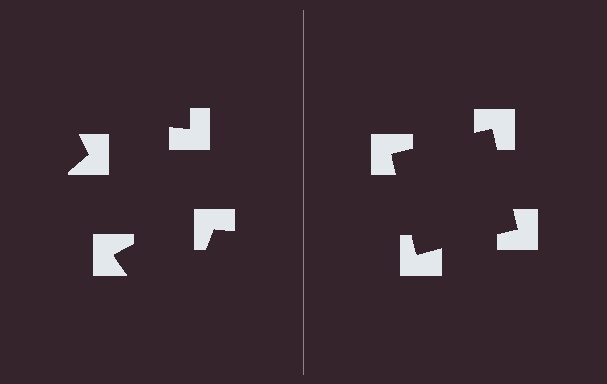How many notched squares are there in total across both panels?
8 — 4 on each side.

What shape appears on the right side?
An illusory square.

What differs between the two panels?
The notched squares are positioned identically on both sides; only the wedge orientations differ. On the right they align to a square; on the left they are misaligned.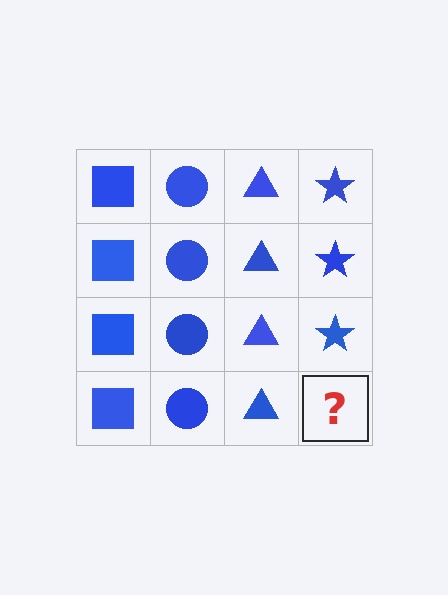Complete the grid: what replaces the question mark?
The question mark should be replaced with a blue star.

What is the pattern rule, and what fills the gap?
The rule is that each column has a consistent shape. The gap should be filled with a blue star.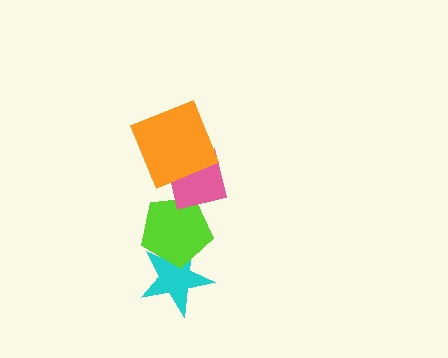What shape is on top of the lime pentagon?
The pink square is on top of the lime pentagon.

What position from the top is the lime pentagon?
The lime pentagon is 3rd from the top.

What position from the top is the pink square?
The pink square is 2nd from the top.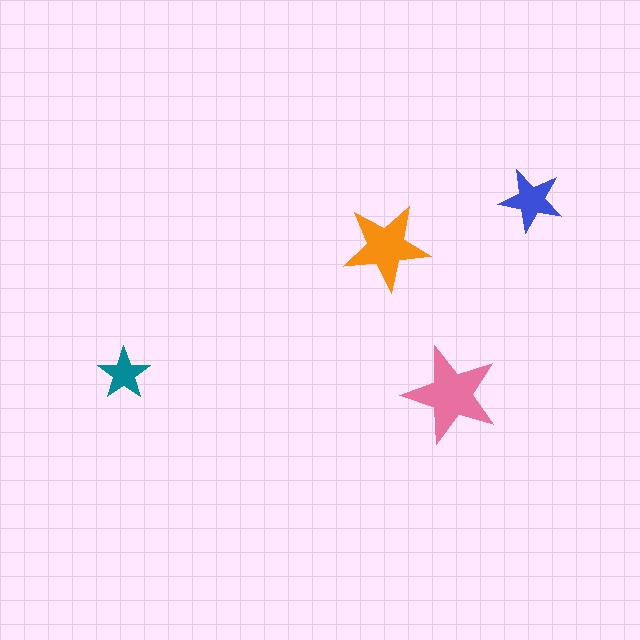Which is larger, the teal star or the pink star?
The pink one.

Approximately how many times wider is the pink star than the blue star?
About 1.5 times wider.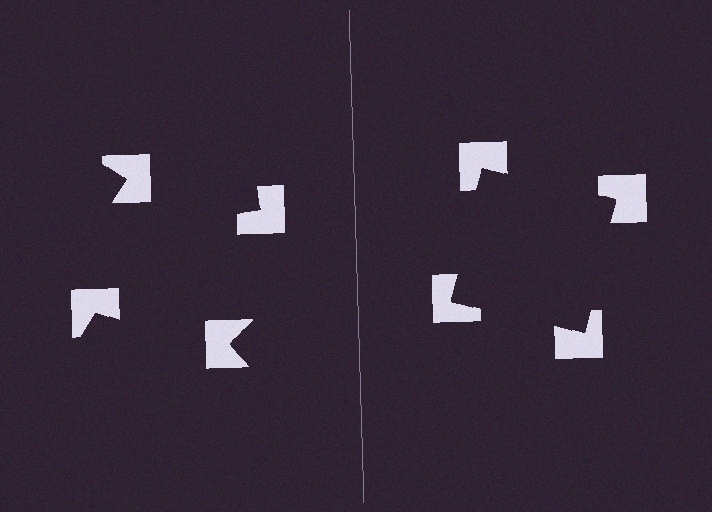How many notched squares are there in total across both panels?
8 — 4 on each side.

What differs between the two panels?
The notched squares are positioned identically on both sides; only the wedge orientations differ. On the right they align to a square; on the left they are misaligned.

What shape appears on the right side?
An illusory square.